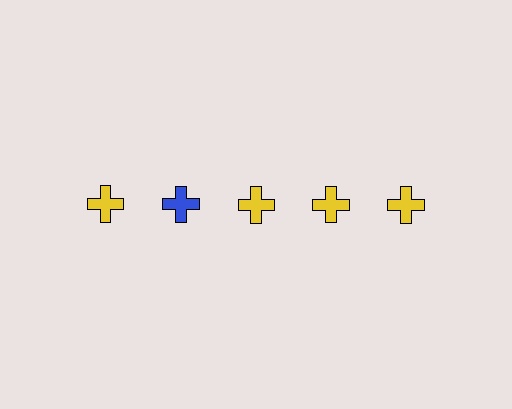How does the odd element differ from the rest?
It has a different color: blue instead of yellow.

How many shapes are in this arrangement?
There are 5 shapes arranged in a grid pattern.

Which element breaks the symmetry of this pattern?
The blue cross in the top row, second from left column breaks the symmetry. All other shapes are yellow crosses.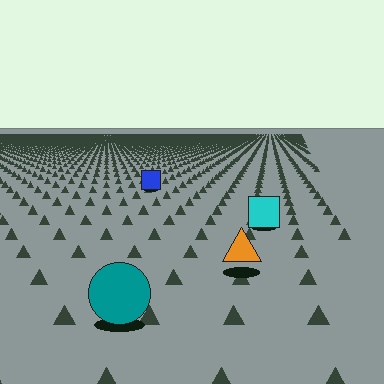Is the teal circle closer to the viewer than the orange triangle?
Yes. The teal circle is closer — you can tell from the texture gradient: the ground texture is coarser near it.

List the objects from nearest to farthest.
From nearest to farthest: the teal circle, the orange triangle, the cyan square, the blue square.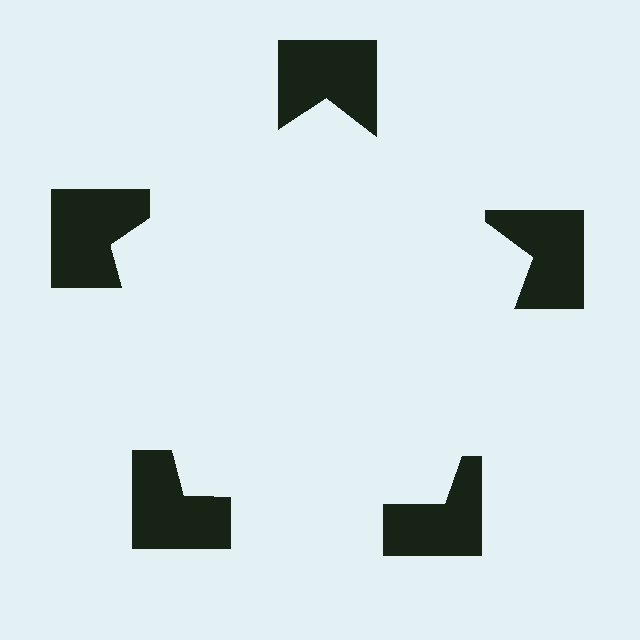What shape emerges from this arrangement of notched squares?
An illusory pentagon — its edges are inferred from the aligned wedge cuts in the notched squares, not physically drawn.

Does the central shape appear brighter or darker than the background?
It typically appears slightly brighter than the background, even though no actual brightness change is drawn.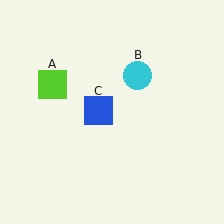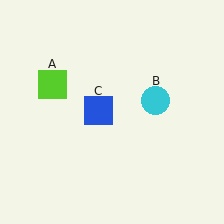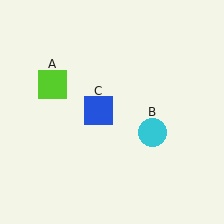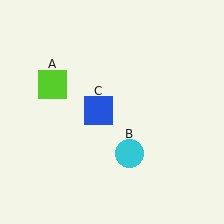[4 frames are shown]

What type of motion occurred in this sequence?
The cyan circle (object B) rotated clockwise around the center of the scene.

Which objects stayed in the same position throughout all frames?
Lime square (object A) and blue square (object C) remained stationary.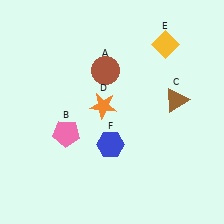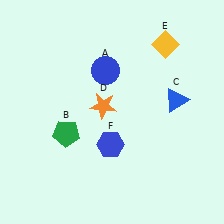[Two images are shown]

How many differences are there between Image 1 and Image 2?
There are 3 differences between the two images.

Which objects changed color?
A changed from brown to blue. B changed from pink to green. C changed from brown to blue.